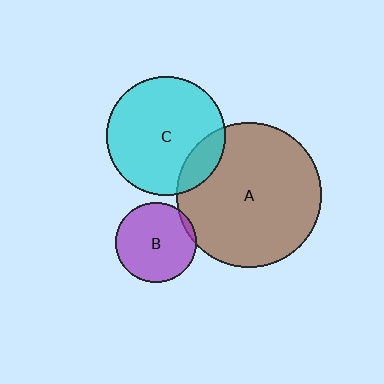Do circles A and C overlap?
Yes.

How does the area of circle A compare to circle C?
Approximately 1.5 times.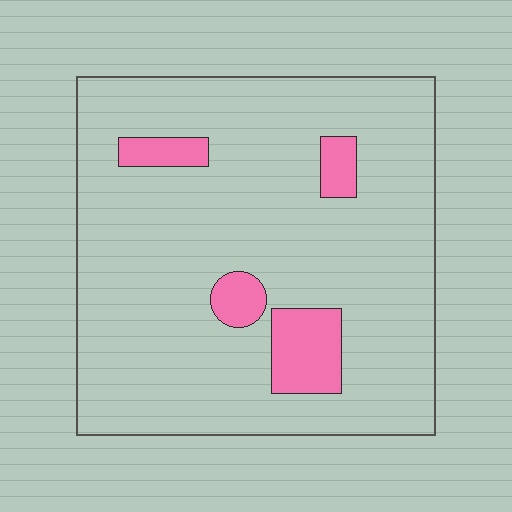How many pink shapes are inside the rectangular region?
4.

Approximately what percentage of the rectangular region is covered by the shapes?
Approximately 10%.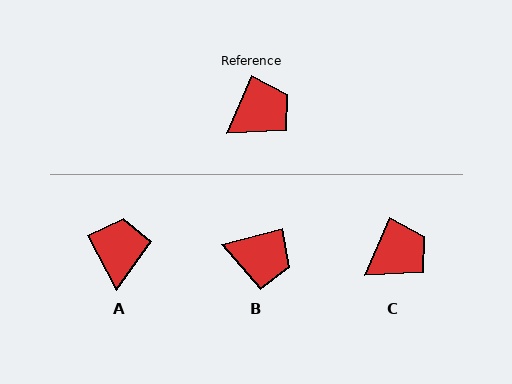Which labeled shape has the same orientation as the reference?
C.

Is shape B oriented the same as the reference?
No, it is off by about 51 degrees.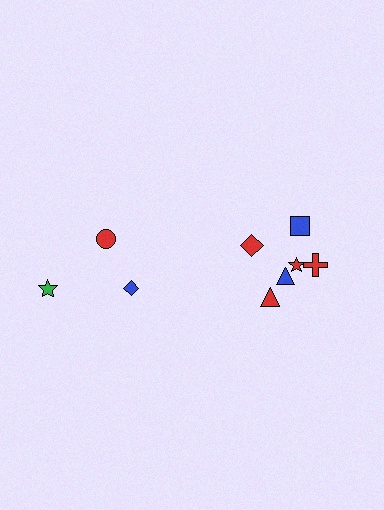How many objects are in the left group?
There are 3 objects.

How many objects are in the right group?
There are 6 objects.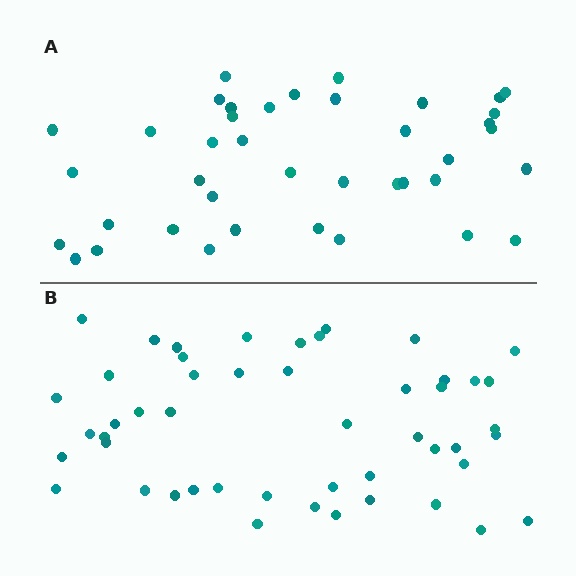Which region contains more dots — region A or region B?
Region B (the bottom region) has more dots.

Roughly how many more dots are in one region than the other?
Region B has roughly 8 or so more dots than region A.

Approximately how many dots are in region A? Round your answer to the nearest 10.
About 40 dots.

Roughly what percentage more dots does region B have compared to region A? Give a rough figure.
About 20% more.